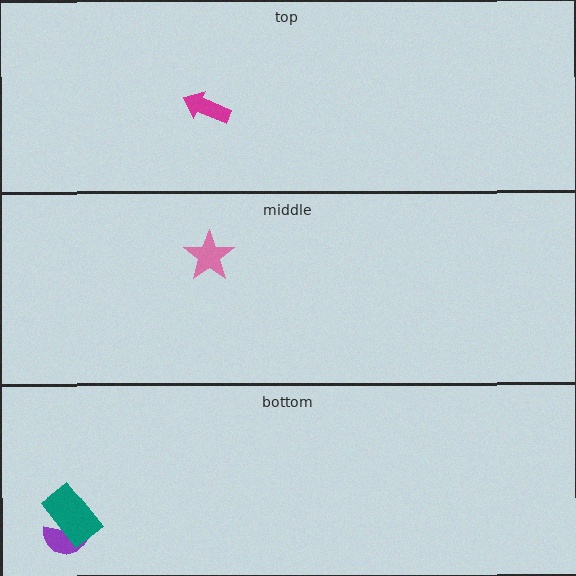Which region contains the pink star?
The middle region.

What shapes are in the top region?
The magenta arrow.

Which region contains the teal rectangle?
The bottom region.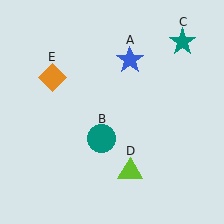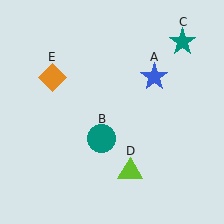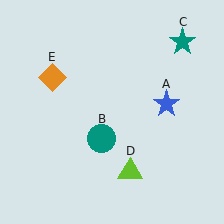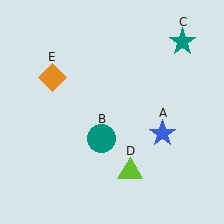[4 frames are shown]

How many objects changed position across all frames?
1 object changed position: blue star (object A).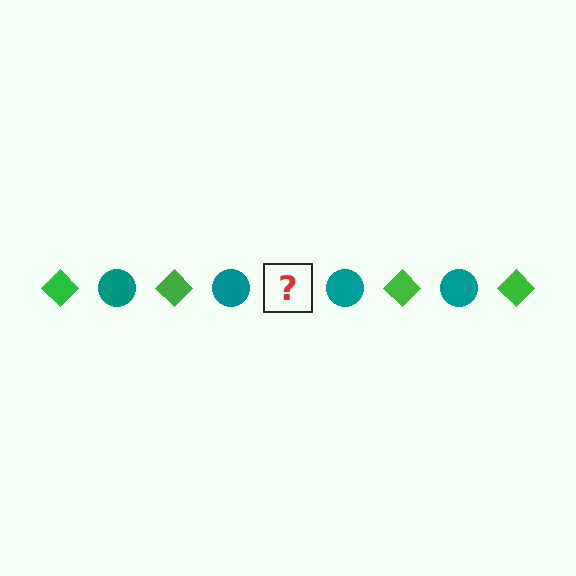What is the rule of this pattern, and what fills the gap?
The rule is that the pattern alternates between green diamond and teal circle. The gap should be filled with a green diamond.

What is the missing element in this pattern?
The missing element is a green diamond.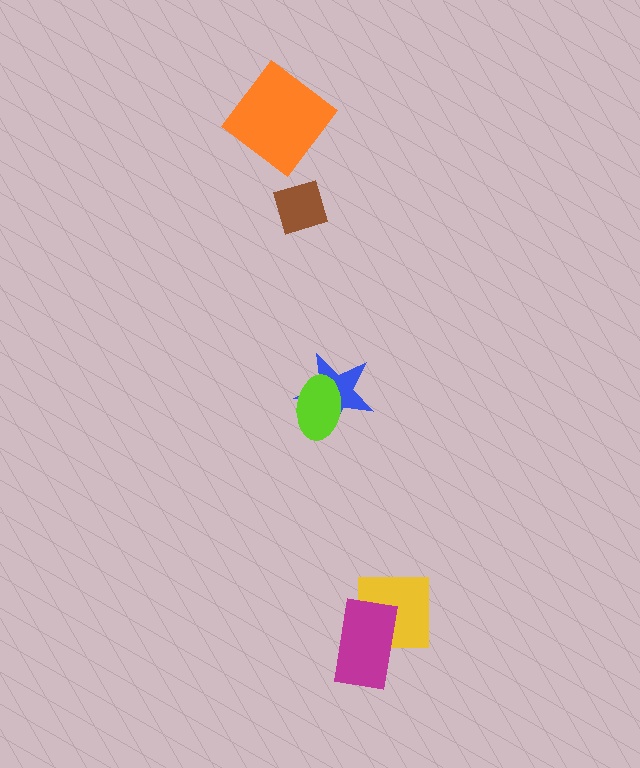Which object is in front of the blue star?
The lime ellipse is in front of the blue star.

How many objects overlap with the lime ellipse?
1 object overlaps with the lime ellipse.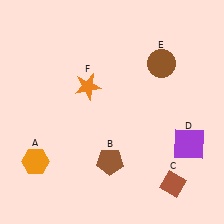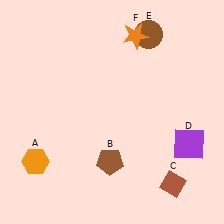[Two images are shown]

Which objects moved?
The objects that moved are: the brown circle (E), the orange star (F).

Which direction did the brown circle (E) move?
The brown circle (E) moved up.